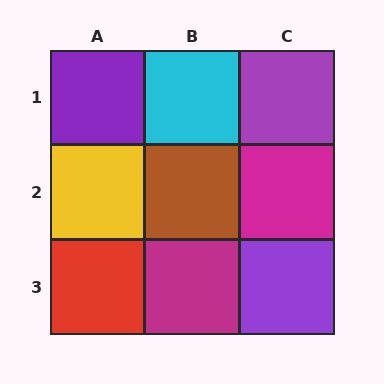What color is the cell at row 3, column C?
Purple.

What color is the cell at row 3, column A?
Red.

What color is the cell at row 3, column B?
Magenta.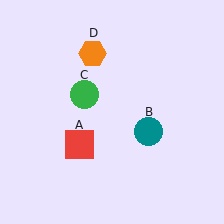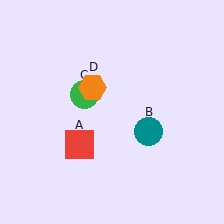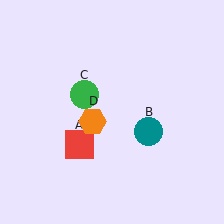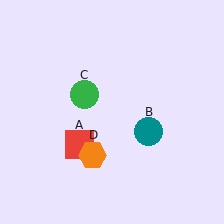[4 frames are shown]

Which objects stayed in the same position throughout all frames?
Red square (object A) and teal circle (object B) and green circle (object C) remained stationary.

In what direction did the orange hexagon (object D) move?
The orange hexagon (object D) moved down.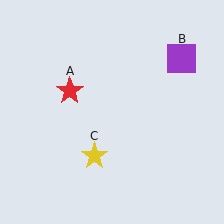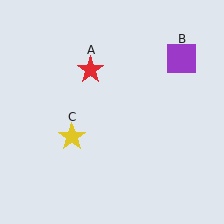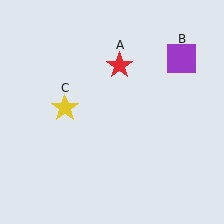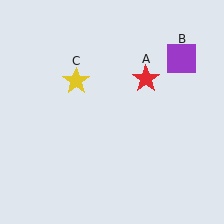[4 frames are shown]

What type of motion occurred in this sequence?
The red star (object A), yellow star (object C) rotated clockwise around the center of the scene.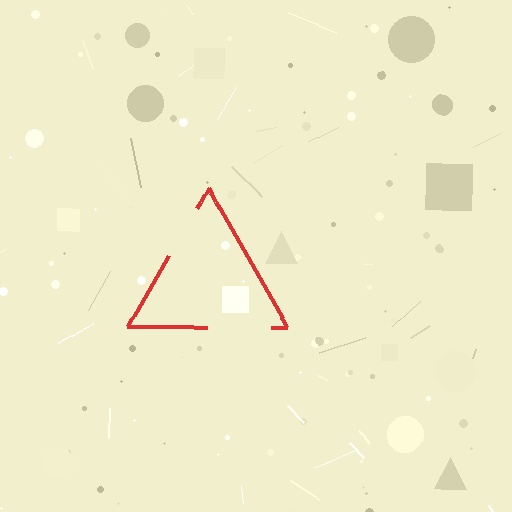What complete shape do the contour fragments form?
The contour fragments form a triangle.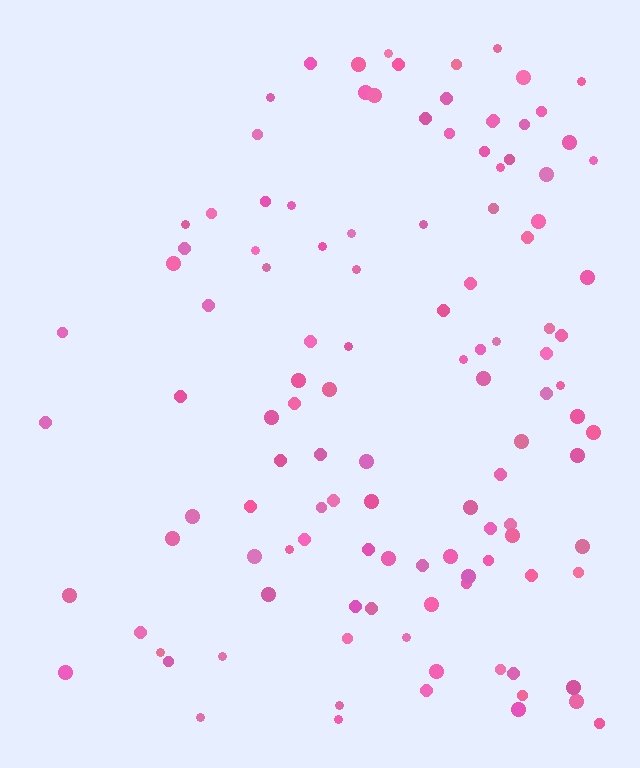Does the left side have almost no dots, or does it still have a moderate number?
Still a moderate number, just noticeably fewer than the right.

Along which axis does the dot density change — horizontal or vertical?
Horizontal.